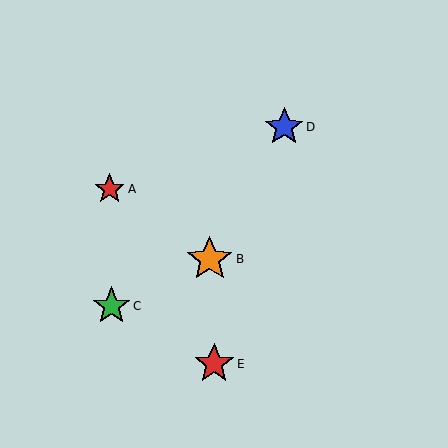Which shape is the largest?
The orange star (labeled B) is the largest.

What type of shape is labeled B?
Shape B is an orange star.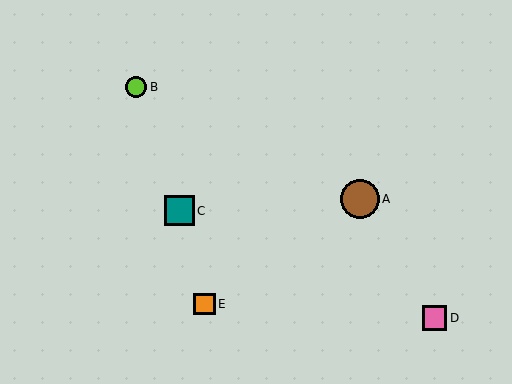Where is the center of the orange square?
The center of the orange square is at (204, 304).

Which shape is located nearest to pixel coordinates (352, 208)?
The brown circle (labeled A) at (360, 199) is nearest to that location.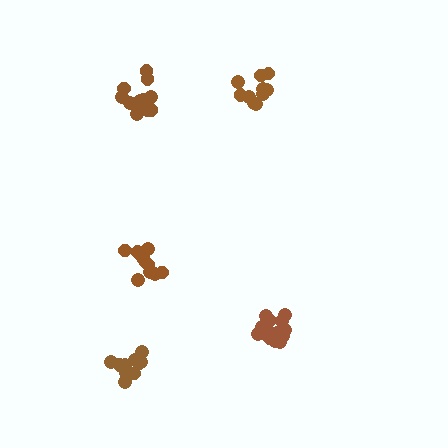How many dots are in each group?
Group 1: 10 dots, Group 2: 11 dots, Group 3: 16 dots, Group 4: 11 dots, Group 5: 13 dots (61 total).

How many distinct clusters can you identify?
There are 5 distinct clusters.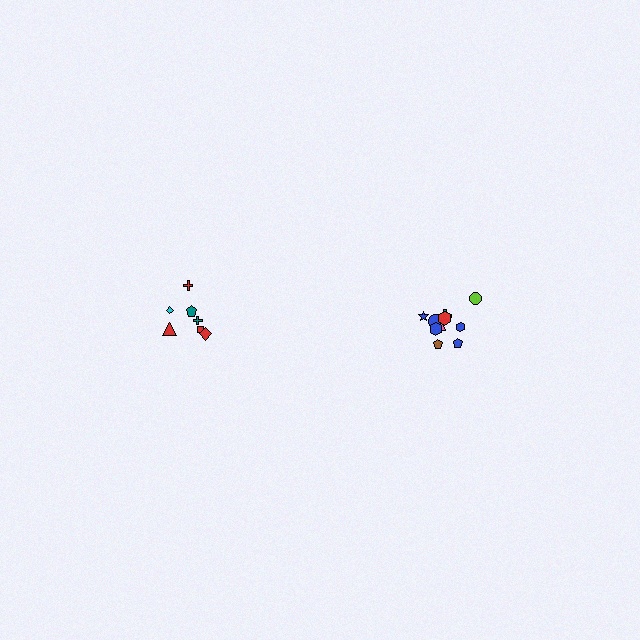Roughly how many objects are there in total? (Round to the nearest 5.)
Roughly 15 objects in total.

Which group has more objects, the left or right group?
The right group.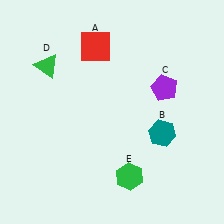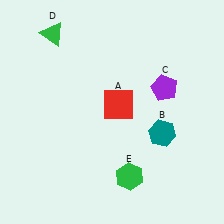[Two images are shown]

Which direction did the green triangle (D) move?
The green triangle (D) moved up.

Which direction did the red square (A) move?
The red square (A) moved down.